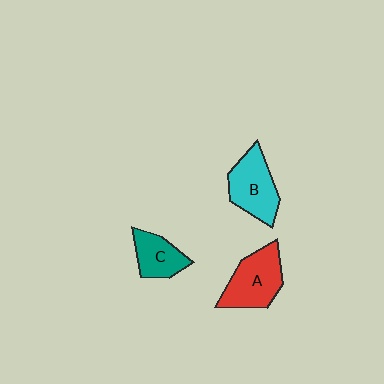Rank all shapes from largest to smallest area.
From largest to smallest: A (red), B (cyan), C (teal).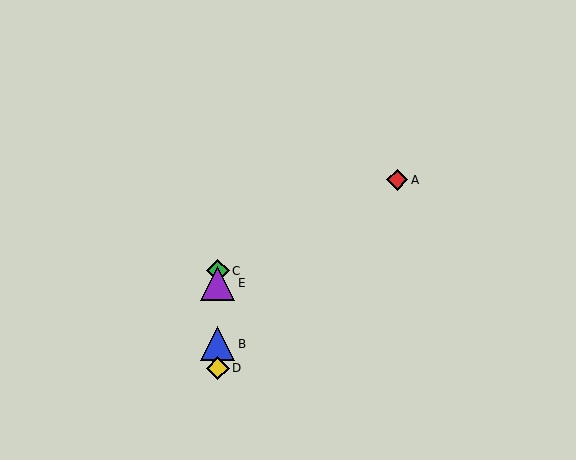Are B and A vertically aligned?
No, B is at x≈218 and A is at x≈397.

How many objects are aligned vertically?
4 objects (B, C, D, E) are aligned vertically.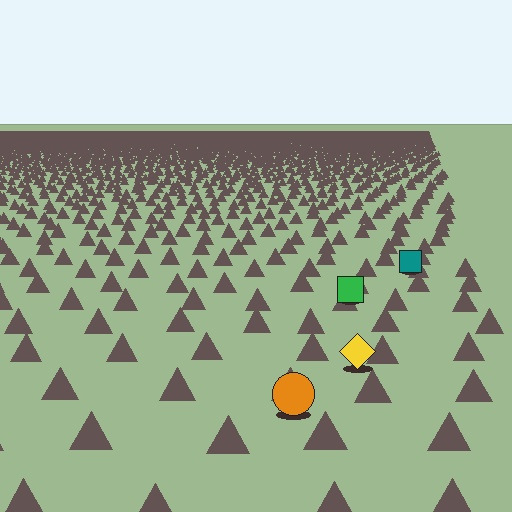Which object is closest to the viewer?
The orange circle is closest. The texture marks near it are larger and more spread out.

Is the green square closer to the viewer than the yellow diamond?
No. The yellow diamond is closer — you can tell from the texture gradient: the ground texture is coarser near it.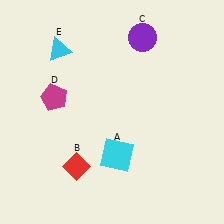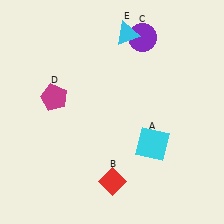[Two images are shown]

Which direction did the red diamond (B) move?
The red diamond (B) moved right.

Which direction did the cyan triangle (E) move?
The cyan triangle (E) moved right.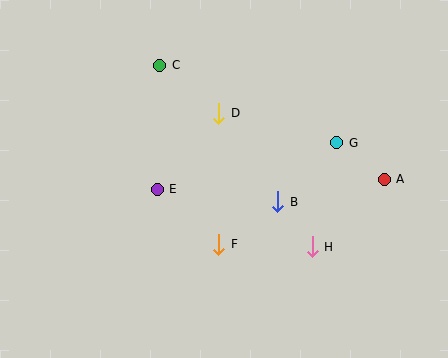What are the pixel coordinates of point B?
Point B is at (278, 202).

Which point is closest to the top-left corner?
Point C is closest to the top-left corner.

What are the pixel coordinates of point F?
Point F is at (219, 244).